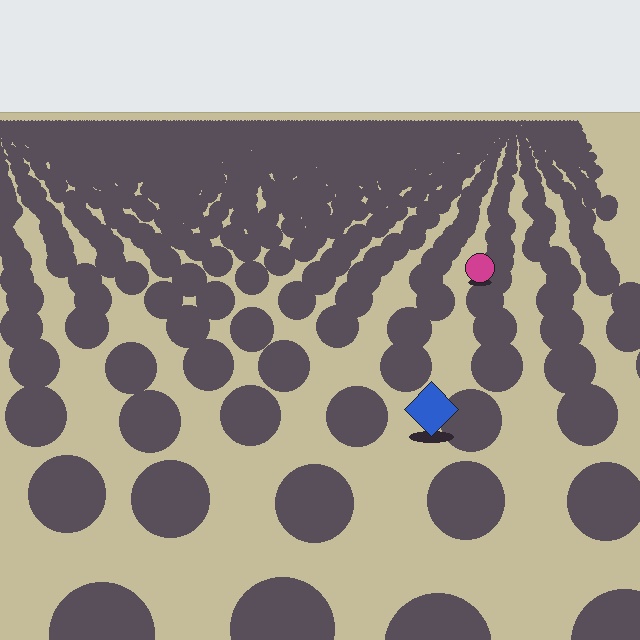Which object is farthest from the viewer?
The magenta circle is farthest from the viewer. It appears smaller and the ground texture around it is denser.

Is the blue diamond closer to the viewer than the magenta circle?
Yes. The blue diamond is closer — you can tell from the texture gradient: the ground texture is coarser near it.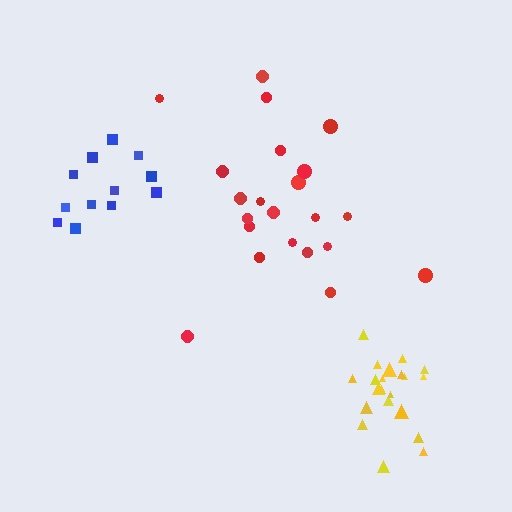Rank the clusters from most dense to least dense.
yellow, blue, red.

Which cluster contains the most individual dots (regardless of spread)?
Red (22).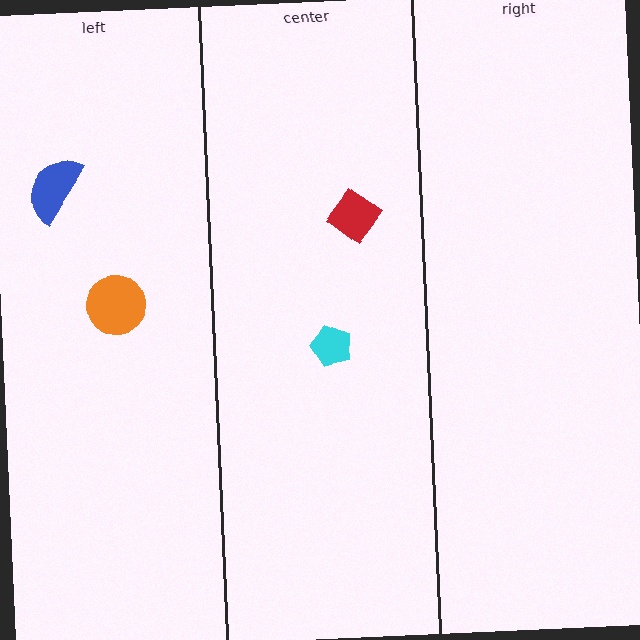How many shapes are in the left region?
2.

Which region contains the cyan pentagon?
The center region.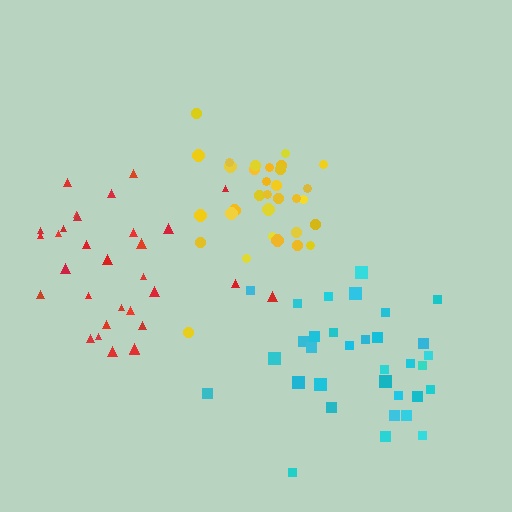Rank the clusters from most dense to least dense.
yellow, cyan, red.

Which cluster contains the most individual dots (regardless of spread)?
Cyan (33).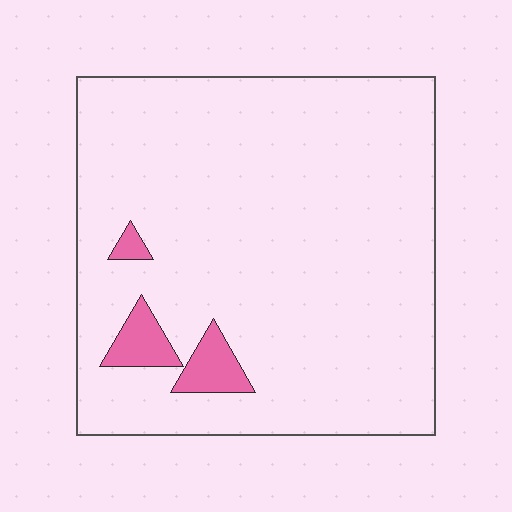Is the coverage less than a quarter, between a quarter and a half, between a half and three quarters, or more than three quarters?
Less than a quarter.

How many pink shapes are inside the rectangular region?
3.